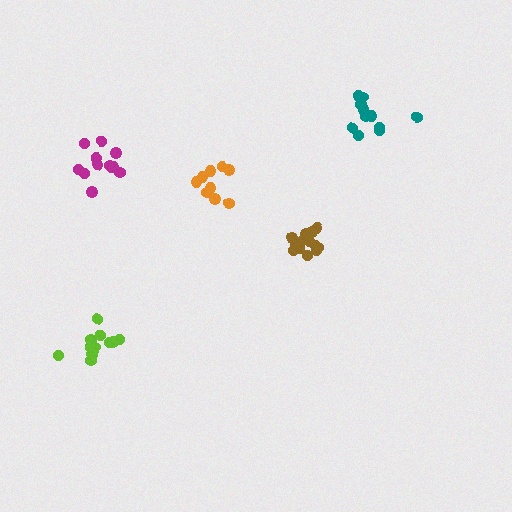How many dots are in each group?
Group 1: 9 dots, Group 2: 14 dots, Group 3: 13 dots, Group 4: 12 dots, Group 5: 12 dots (60 total).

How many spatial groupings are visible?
There are 5 spatial groupings.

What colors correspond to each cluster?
The clusters are colored: orange, brown, lime, teal, magenta.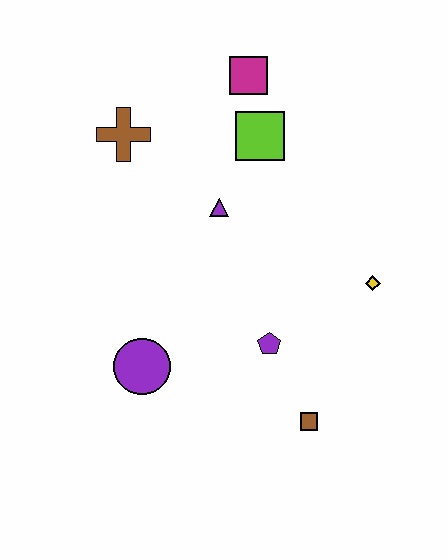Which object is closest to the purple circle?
The purple pentagon is closest to the purple circle.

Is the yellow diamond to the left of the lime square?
No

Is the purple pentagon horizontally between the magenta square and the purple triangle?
No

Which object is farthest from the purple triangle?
The brown square is farthest from the purple triangle.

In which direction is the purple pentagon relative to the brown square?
The purple pentagon is above the brown square.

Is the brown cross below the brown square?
No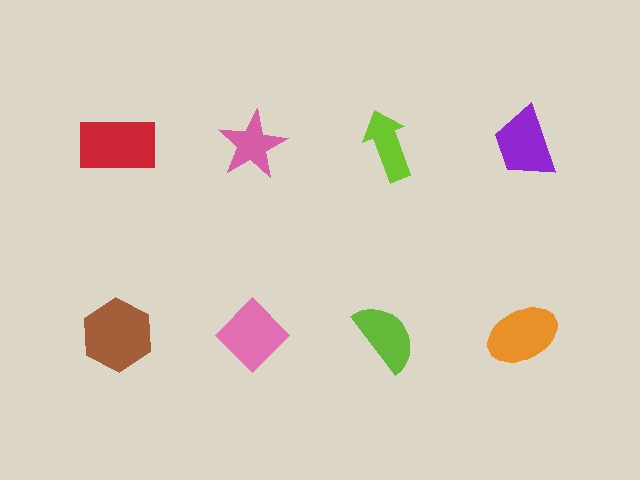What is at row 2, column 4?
An orange ellipse.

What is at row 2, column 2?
A pink diamond.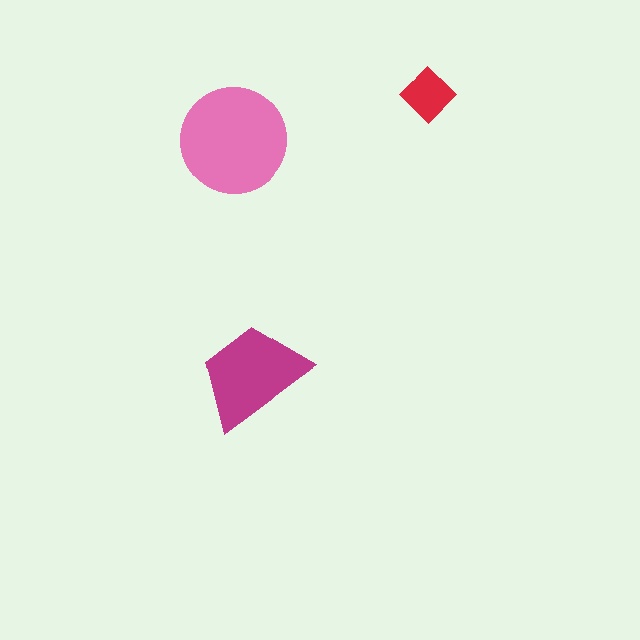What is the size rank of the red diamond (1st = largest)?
3rd.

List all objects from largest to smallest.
The pink circle, the magenta trapezoid, the red diamond.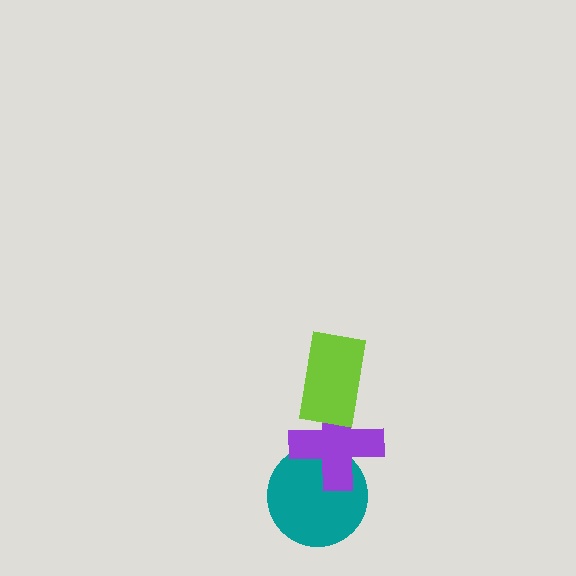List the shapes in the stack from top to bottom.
From top to bottom: the lime rectangle, the purple cross, the teal circle.